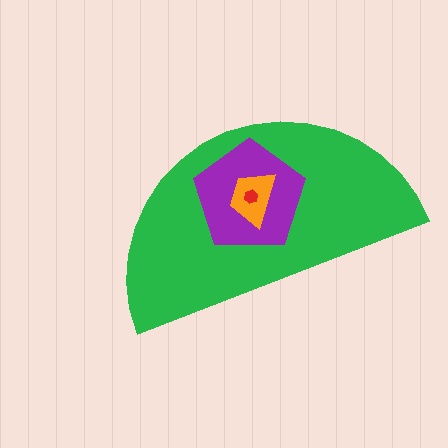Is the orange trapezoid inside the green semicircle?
Yes.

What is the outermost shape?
The green semicircle.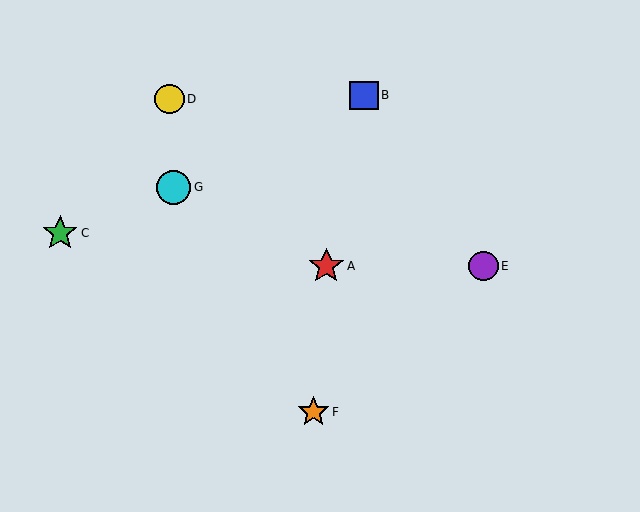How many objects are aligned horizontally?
2 objects (A, E) are aligned horizontally.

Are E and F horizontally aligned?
No, E is at y≈266 and F is at y≈412.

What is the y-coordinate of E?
Object E is at y≈266.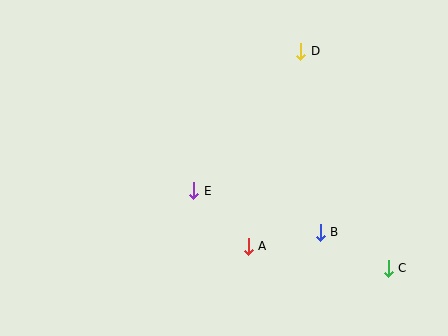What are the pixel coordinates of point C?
Point C is at (388, 268).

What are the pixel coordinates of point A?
Point A is at (248, 246).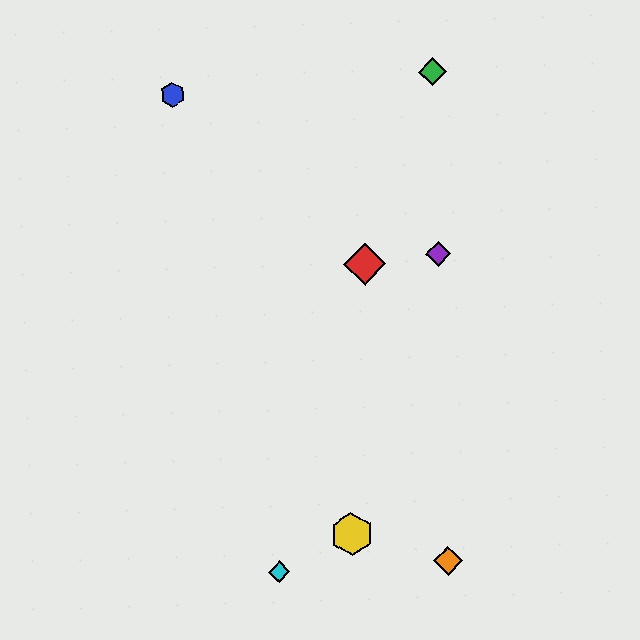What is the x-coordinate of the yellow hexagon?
The yellow hexagon is at x≈352.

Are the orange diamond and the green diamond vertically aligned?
Yes, both are at x≈448.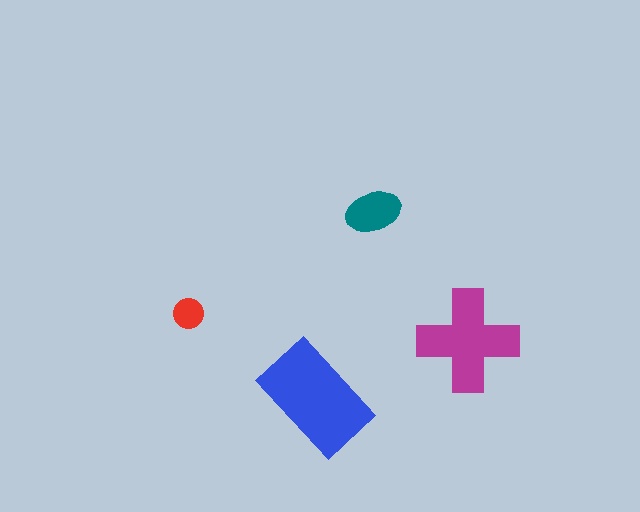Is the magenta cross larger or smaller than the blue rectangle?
Smaller.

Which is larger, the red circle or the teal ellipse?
The teal ellipse.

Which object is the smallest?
The red circle.